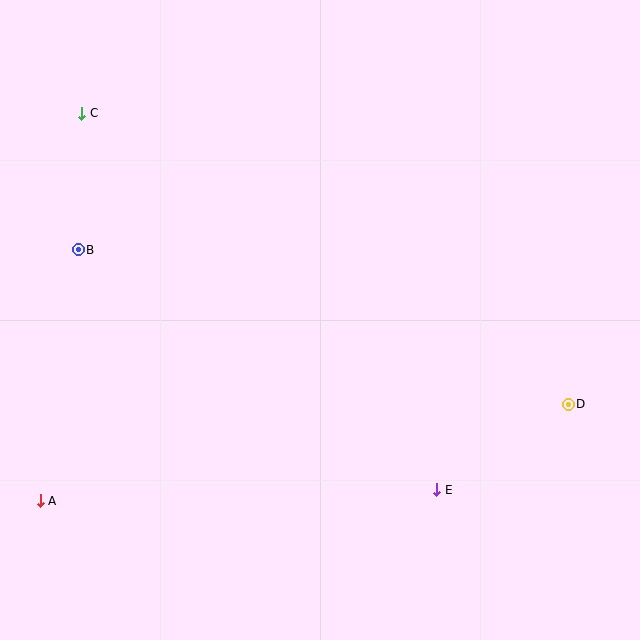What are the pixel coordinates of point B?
Point B is at (78, 250).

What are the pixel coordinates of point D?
Point D is at (568, 404).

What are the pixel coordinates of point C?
Point C is at (82, 113).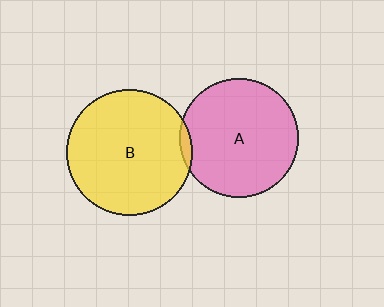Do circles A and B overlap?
Yes.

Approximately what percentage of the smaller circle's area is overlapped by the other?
Approximately 5%.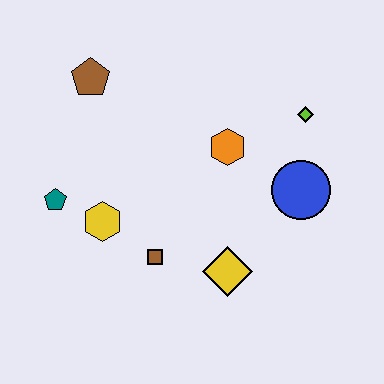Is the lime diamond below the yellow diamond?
No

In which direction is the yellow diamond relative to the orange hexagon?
The yellow diamond is below the orange hexagon.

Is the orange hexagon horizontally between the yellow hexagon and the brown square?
No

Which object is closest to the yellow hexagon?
The teal pentagon is closest to the yellow hexagon.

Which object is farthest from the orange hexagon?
The teal pentagon is farthest from the orange hexagon.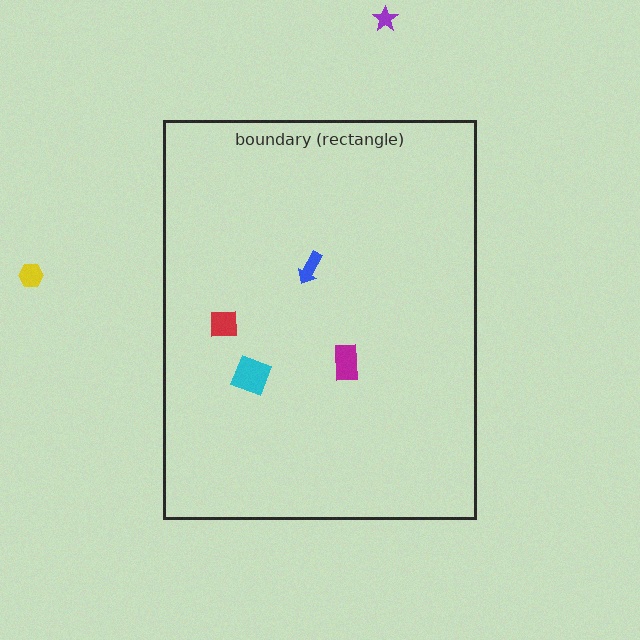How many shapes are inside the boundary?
4 inside, 2 outside.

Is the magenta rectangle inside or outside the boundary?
Inside.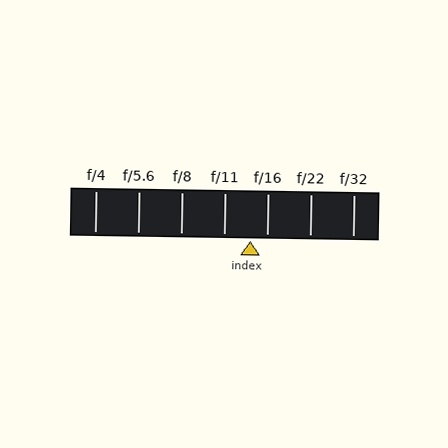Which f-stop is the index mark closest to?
The index mark is closest to f/16.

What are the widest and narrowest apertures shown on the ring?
The widest aperture shown is f/4 and the narrowest is f/32.